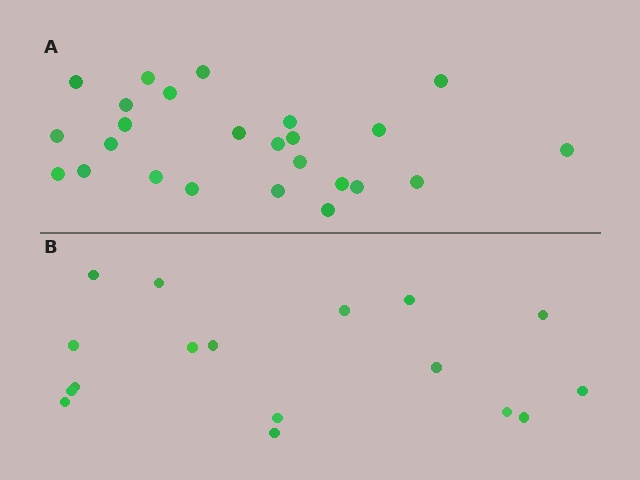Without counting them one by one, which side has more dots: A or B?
Region A (the top region) has more dots.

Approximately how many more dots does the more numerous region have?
Region A has roughly 8 or so more dots than region B.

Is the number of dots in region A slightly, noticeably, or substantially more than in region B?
Region A has substantially more. The ratio is roughly 1.5 to 1.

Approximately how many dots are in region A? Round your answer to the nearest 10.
About 20 dots. (The exact count is 25, which rounds to 20.)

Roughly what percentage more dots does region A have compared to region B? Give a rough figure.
About 45% more.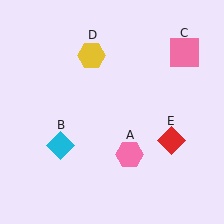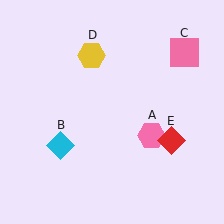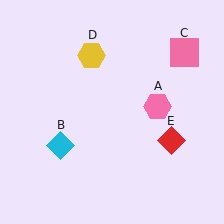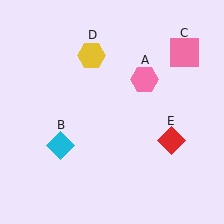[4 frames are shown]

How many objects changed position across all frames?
1 object changed position: pink hexagon (object A).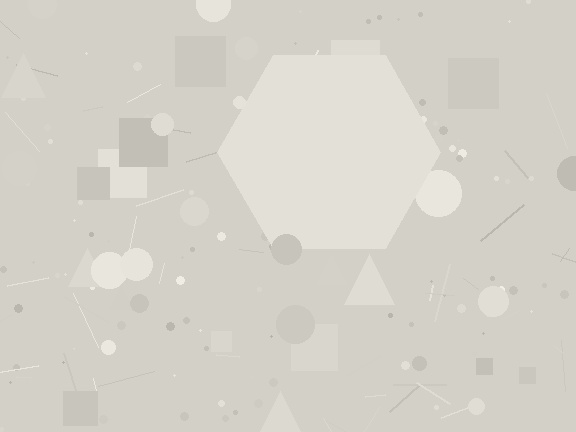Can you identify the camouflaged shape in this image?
The camouflaged shape is a hexagon.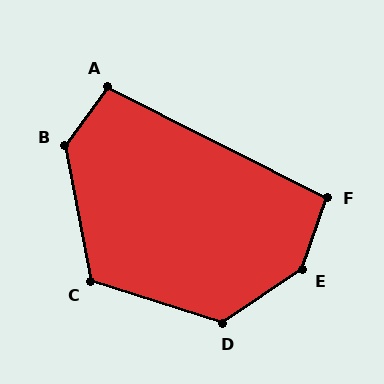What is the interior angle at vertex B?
Approximately 134 degrees (obtuse).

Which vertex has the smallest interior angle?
F, at approximately 98 degrees.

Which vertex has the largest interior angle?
E, at approximately 143 degrees.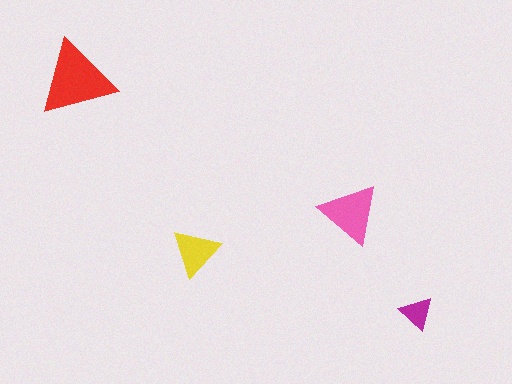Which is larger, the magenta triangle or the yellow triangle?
The yellow one.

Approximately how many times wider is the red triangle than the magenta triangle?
About 2.5 times wider.